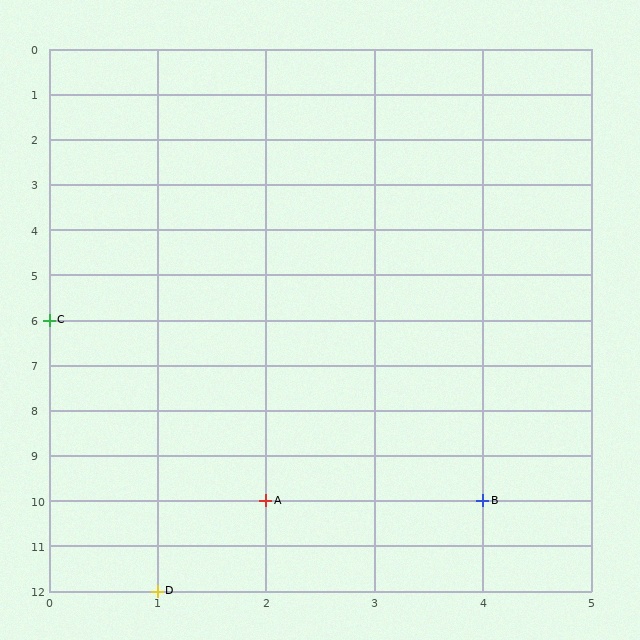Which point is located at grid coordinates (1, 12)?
Point D is at (1, 12).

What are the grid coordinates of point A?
Point A is at grid coordinates (2, 10).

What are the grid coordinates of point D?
Point D is at grid coordinates (1, 12).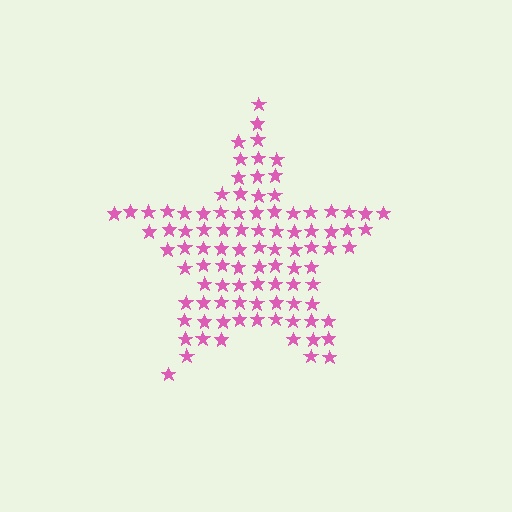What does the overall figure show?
The overall figure shows a star.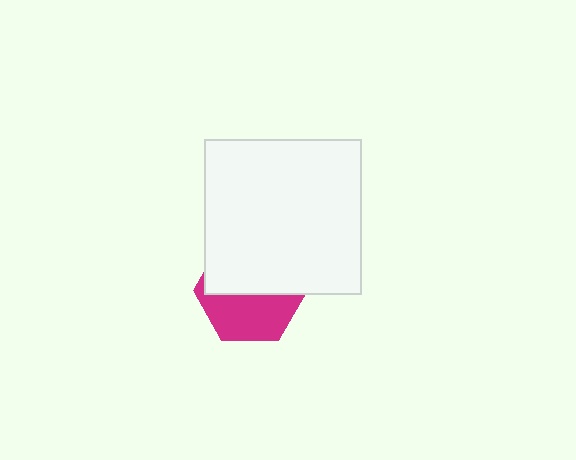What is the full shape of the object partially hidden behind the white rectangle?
The partially hidden object is a magenta hexagon.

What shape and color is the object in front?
The object in front is a white rectangle.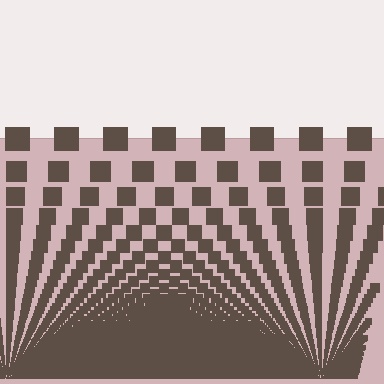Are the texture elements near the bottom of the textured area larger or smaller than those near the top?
Smaller. The gradient is inverted — elements near the bottom are smaller and denser.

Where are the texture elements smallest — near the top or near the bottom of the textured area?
Near the bottom.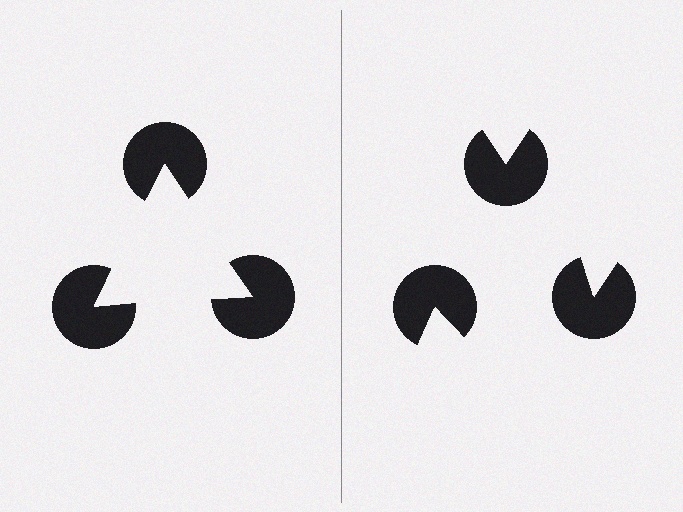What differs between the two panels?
The pac-man discs are positioned identically on both sides; only the wedge orientations differ. On the left they align to a triangle; on the right they are misaligned.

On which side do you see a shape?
An illusory triangle appears on the left side. On the right side the wedge cuts are rotated, so no coherent shape forms.